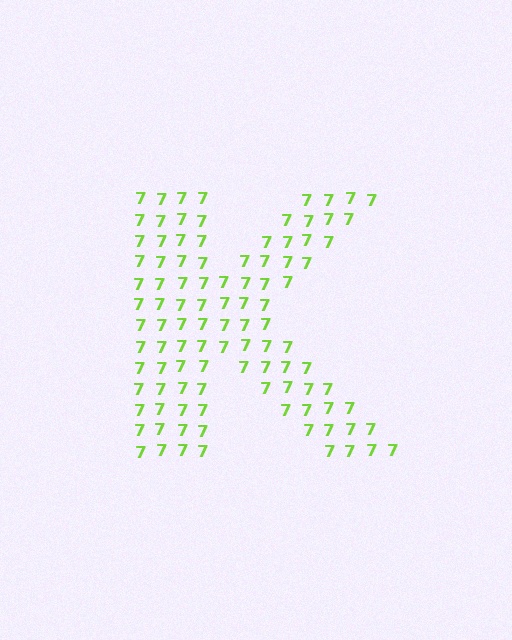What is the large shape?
The large shape is the letter K.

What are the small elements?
The small elements are digit 7's.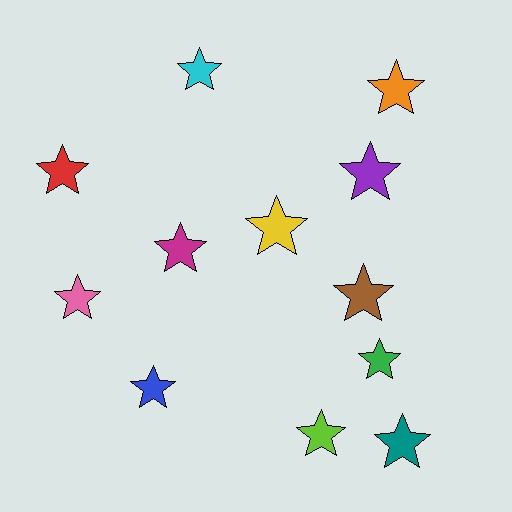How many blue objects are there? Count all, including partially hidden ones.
There is 1 blue object.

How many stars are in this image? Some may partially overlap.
There are 12 stars.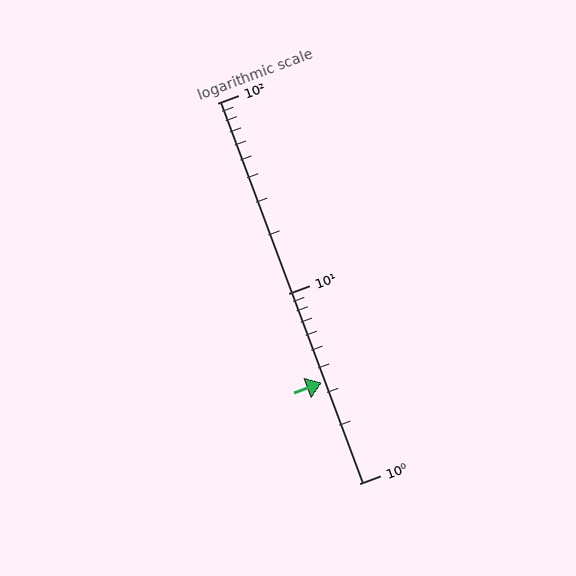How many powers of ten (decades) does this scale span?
The scale spans 2 decades, from 1 to 100.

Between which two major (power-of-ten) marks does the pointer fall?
The pointer is between 1 and 10.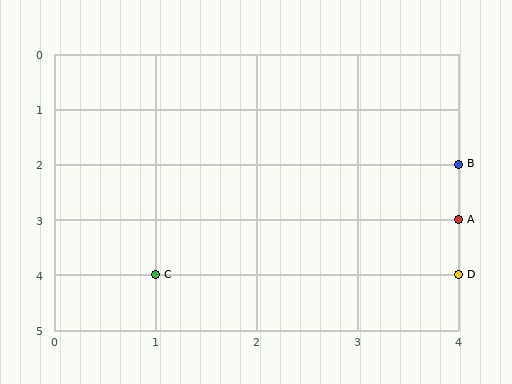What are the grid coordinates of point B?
Point B is at grid coordinates (4, 2).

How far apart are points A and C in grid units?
Points A and C are 3 columns and 1 row apart (about 3.2 grid units diagonally).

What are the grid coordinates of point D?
Point D is at grid coordinates (4, 4).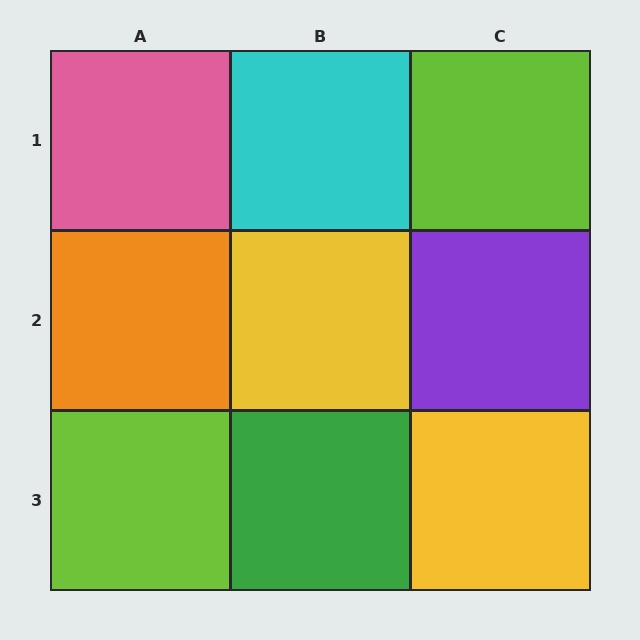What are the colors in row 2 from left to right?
Orange, yellow, purple.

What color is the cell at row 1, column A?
Pink.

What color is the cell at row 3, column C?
Yellow.